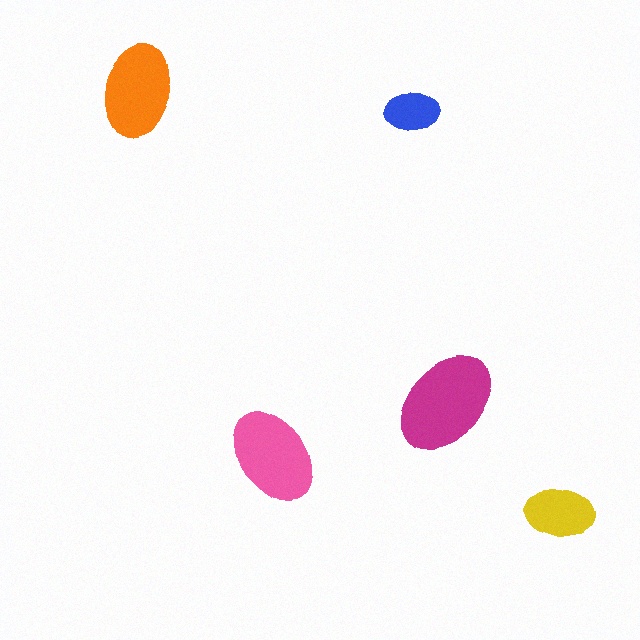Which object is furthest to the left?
The orange ellipse is leftmost.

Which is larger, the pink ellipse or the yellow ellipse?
The pink one.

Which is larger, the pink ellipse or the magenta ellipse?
The magenta one.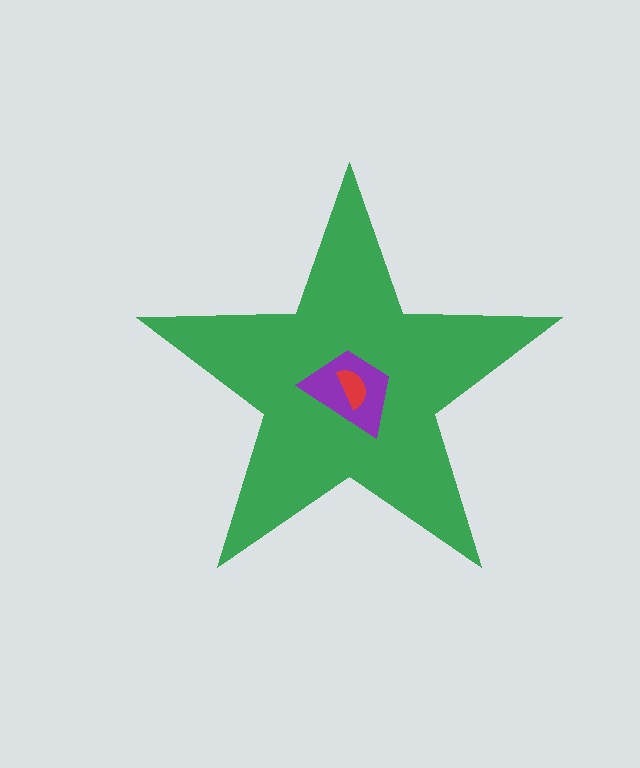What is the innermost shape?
The red semicircle.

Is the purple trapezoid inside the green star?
Yes.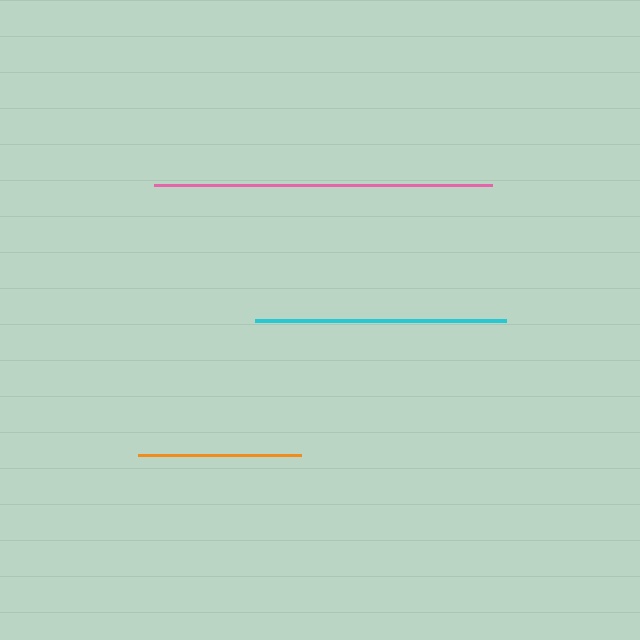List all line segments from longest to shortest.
From longest to shortest: pink, cyan, orange.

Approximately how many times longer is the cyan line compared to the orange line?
The cyan line is approximately 1.5 times the length of the orange line.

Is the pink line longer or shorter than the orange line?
The pink line is longer than the orange line.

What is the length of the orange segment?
The orange segment is approximately 163 pixels long.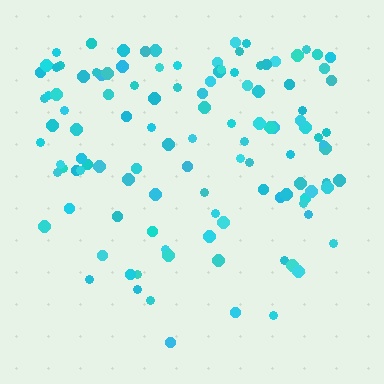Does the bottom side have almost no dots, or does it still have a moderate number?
Still a moderate number, just noticeably fewer than the top.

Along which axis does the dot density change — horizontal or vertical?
Vertical.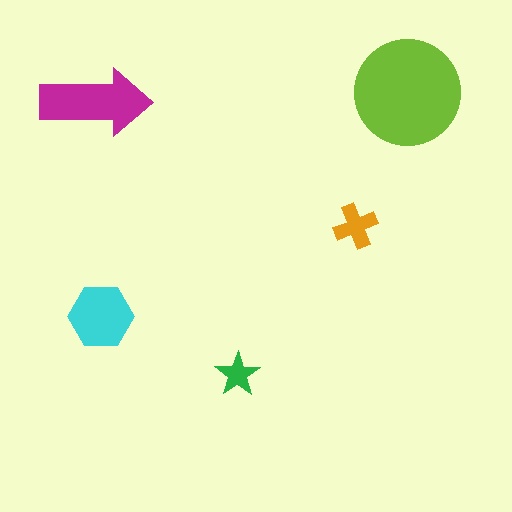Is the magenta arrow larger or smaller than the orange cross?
Larger.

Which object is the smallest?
The green star.